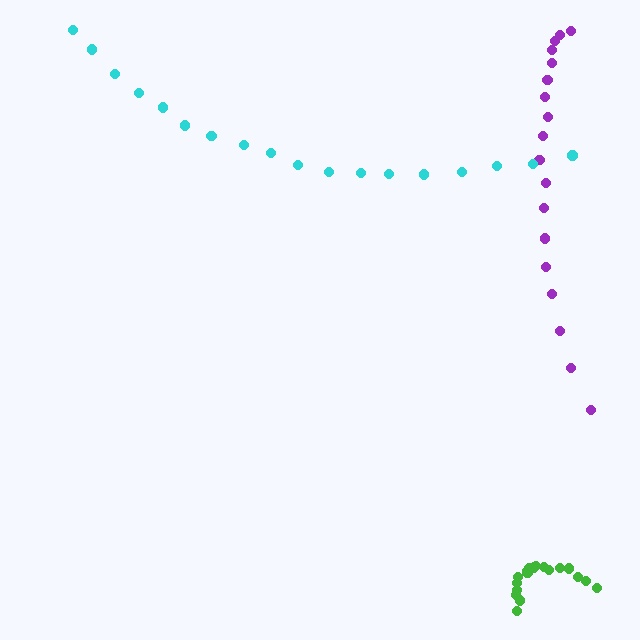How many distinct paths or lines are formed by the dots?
There are 3 distinct paths.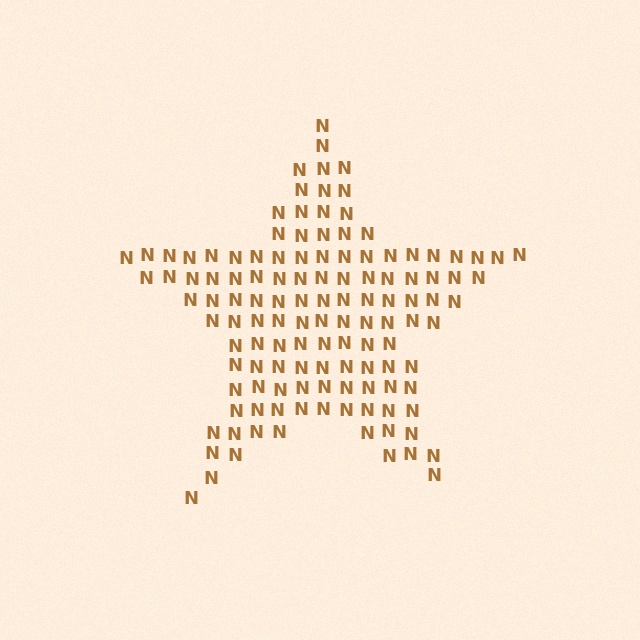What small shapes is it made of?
It is made of small letter N's.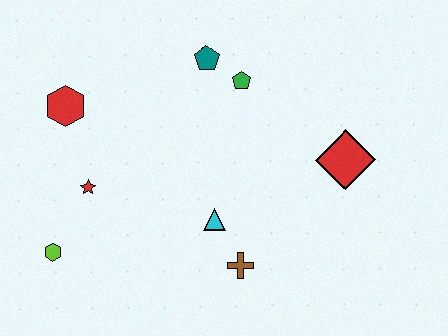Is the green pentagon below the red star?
No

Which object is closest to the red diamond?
The green pentagon is closest to the red diamond.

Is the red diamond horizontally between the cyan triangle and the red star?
No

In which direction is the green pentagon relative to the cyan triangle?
The green pentagon is above the cyan triangle.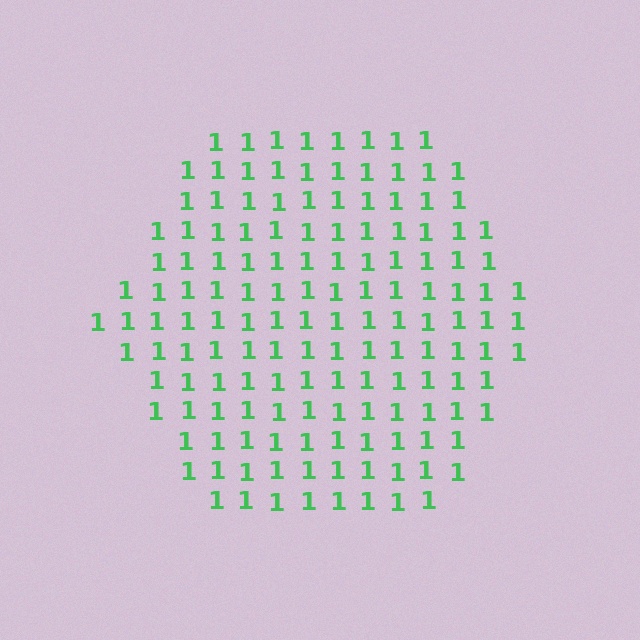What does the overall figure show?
The overall figure shows a hexagon.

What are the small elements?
The small elements are digit 1's.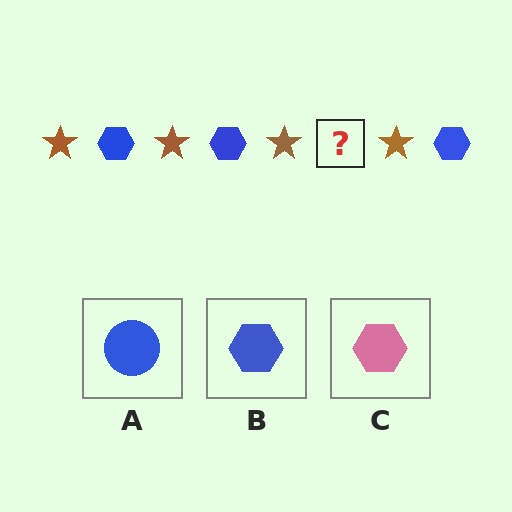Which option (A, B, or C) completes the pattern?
B.